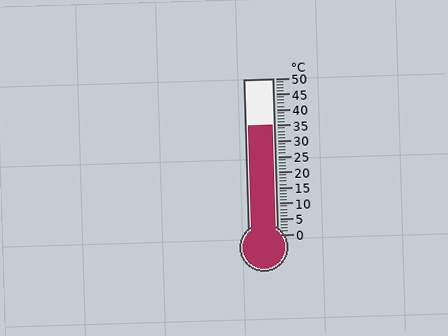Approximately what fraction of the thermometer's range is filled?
The thermometer is filled to approximately 70% of its range.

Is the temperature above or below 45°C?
The temperature is below 45°C.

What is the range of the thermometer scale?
The thermometer scale ranges from 0°C to 50°C.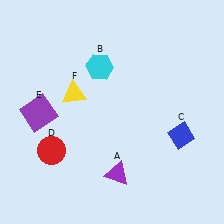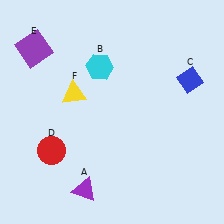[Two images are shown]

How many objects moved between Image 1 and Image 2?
3 objects moved between the two images.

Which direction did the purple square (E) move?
The purple square (E) moved up.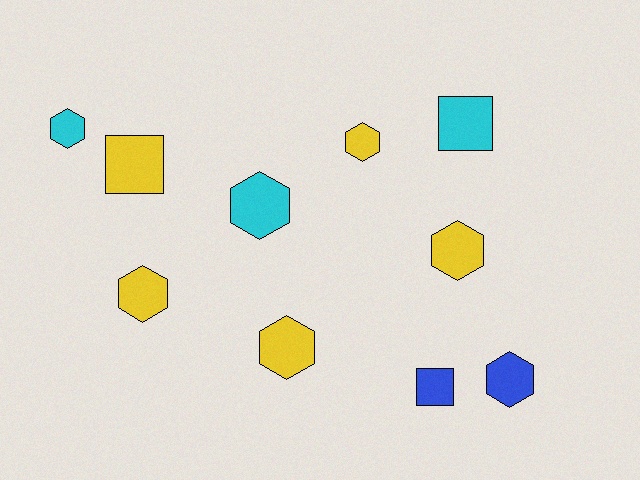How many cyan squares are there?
There is 1 cyan square.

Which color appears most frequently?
Yellow, with 5 objects.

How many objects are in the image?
There are 10 objects.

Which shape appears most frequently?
Hexagon, with 7 objects.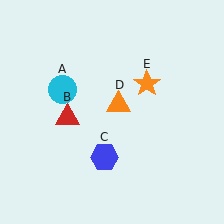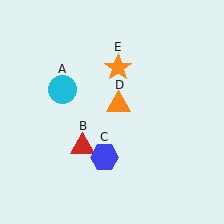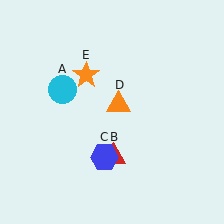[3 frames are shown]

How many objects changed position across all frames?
2 objects changed position: red triangle (object B), orange star (object E).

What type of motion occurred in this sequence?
The red triangle (object B), orange star (object E) rotated counterclockwise around the center of the scene.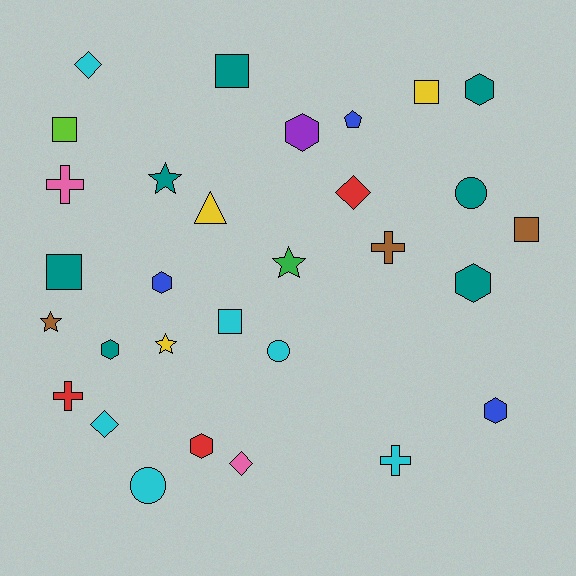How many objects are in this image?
There are 30 objects.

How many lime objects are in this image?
There is 1 lime object.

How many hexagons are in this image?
There are 7 hexagons.